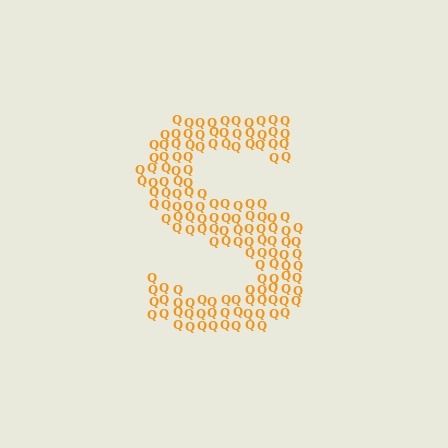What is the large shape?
The large shape is the letter S.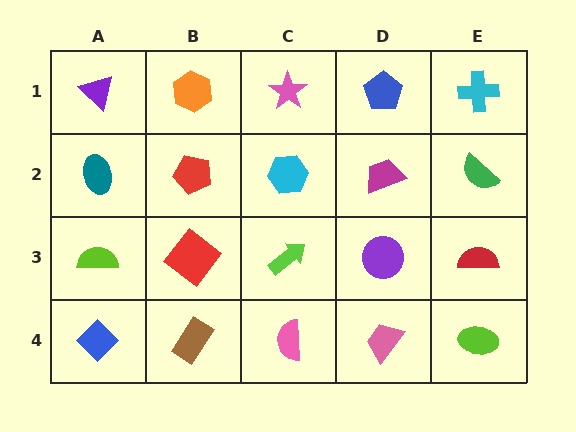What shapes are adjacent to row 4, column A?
A lime semicircle (row 3, column A), a brown rectangle (row 4, column B).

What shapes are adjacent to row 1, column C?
A cyan hexagon (row 2, column C), an orange hexagon (row 1, column B), a blue pentagon (row 1, column D).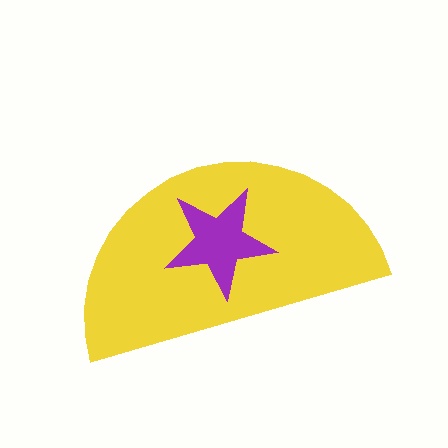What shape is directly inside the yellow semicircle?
The purple star.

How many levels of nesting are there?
2.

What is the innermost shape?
The purple star.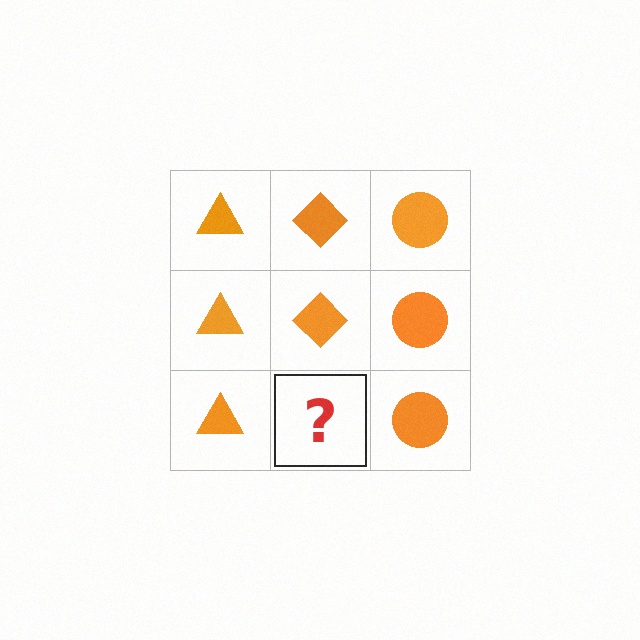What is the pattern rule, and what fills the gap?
The rule is that each column has a consistent shape. The gap should be filled with an orange diamond.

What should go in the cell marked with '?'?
The missing cell should contain an orange diamond.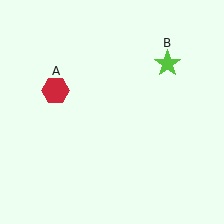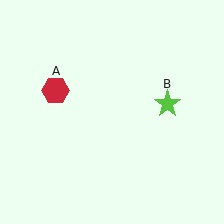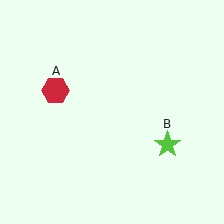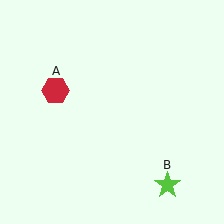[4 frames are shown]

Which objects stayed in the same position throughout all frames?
Red hexagon (object A) remained stationary.